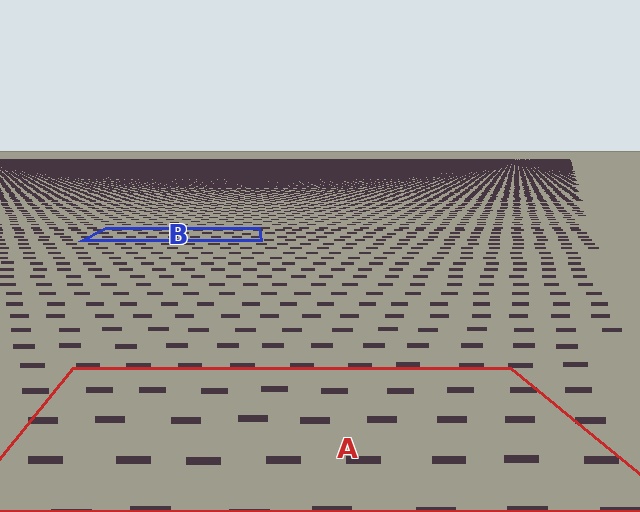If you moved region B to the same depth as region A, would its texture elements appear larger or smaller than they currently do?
They would appear larger. At a closer depth, the same texture elements are projected at a bigger on-screen size.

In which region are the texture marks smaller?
The texture marks are smaller in region B, because it is farther away.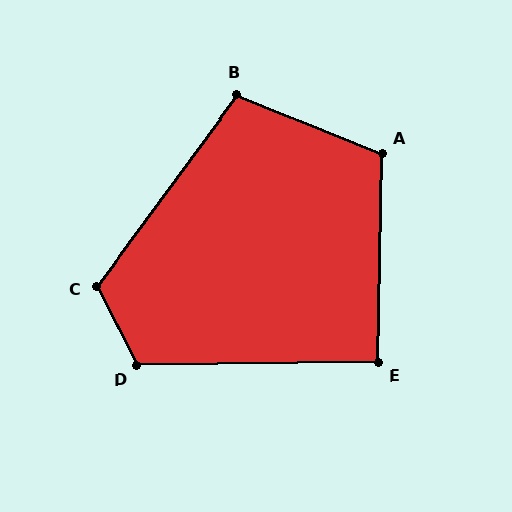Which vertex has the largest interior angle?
C, at approximately 117 degrees.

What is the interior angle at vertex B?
Approximately 104 degrees (obtuse).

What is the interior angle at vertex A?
Approximately 111 degrees (obtuse).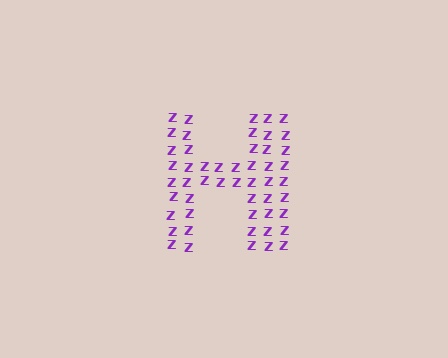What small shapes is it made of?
It is made of small letter Z's.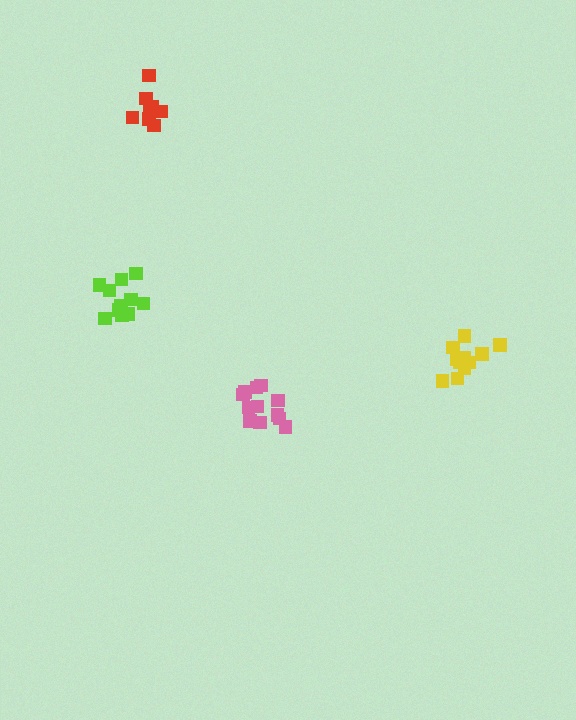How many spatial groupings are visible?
There are 4 spatial groupings.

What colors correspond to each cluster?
The clusters are colored: yellow, lime, red, pink.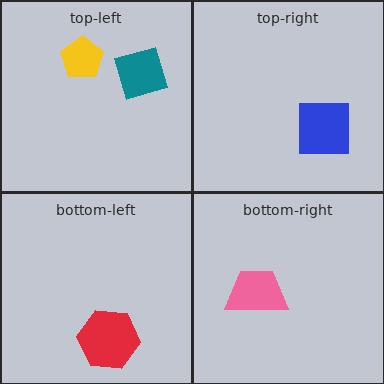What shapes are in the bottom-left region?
The red hexagon.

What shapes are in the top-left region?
The yellow pentagon, the teal diamond.